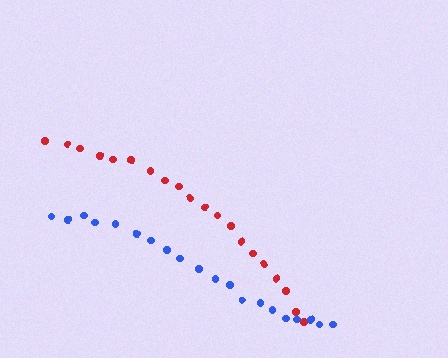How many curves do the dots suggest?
There are 2 distinct paths.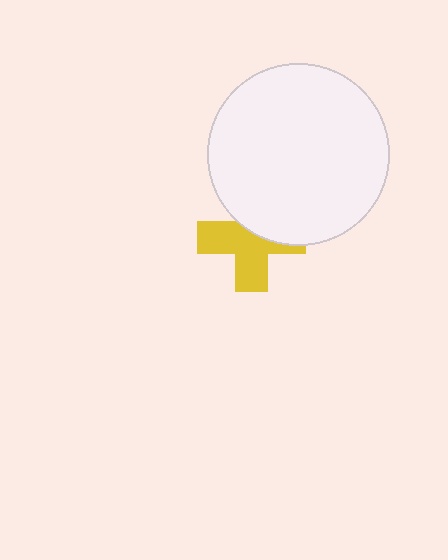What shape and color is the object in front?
The object in front is a white circle.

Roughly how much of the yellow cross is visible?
About half of it is visible (roughly 59%).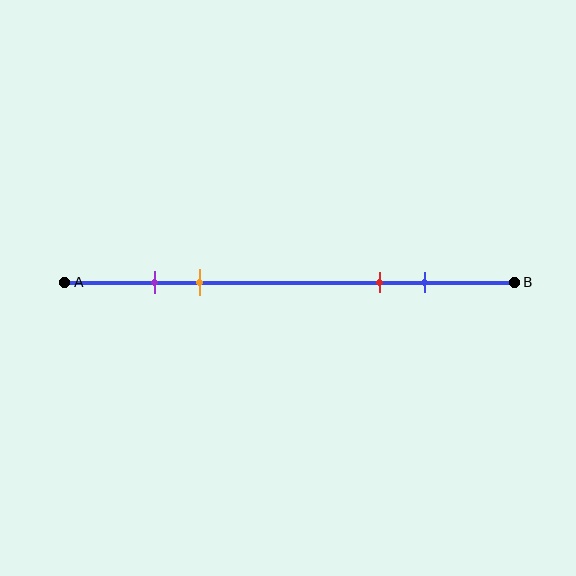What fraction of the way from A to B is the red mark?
The red mark is approximately 70% (0.7) of the way from A to B.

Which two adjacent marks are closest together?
The purple and orange marks are the closest adjacent pair.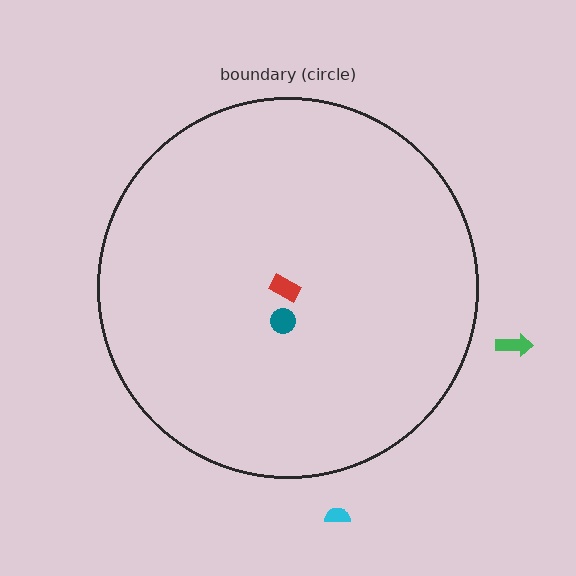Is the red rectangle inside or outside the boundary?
Inside.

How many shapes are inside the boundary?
2 inside, 2 outside.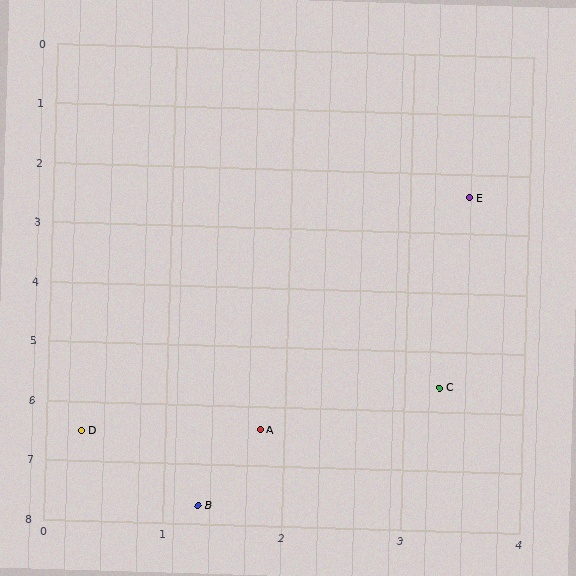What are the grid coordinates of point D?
Point D is at approximately (0.3, 6.5).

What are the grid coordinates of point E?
Point E is at approximately (3.5, 2.4).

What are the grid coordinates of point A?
Point A is at approximately (1.8, 6.4).